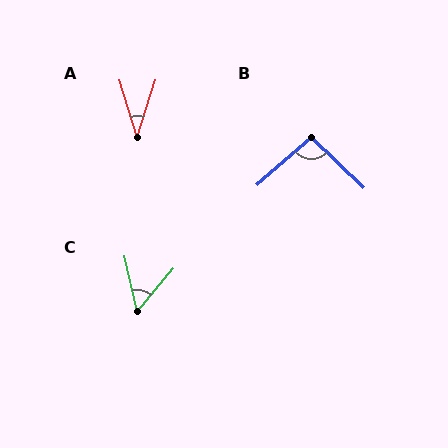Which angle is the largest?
B, at approximately 95 degrees.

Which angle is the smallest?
A, at approximately 35 degrees.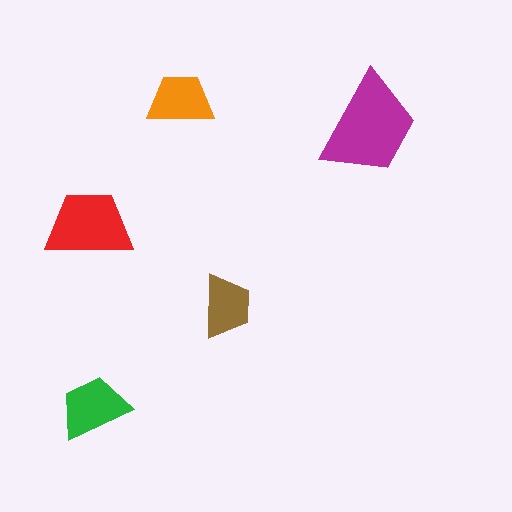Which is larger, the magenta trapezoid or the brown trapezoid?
The magenta one.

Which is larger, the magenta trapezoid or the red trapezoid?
The magenta one.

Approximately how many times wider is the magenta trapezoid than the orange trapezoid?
About 1.5 times wider.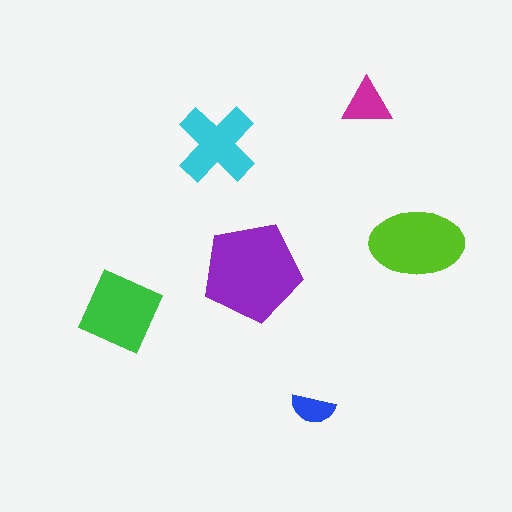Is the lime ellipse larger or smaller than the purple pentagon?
Smaller.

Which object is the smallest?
The blue semicircle.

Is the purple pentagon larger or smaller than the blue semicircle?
Larger.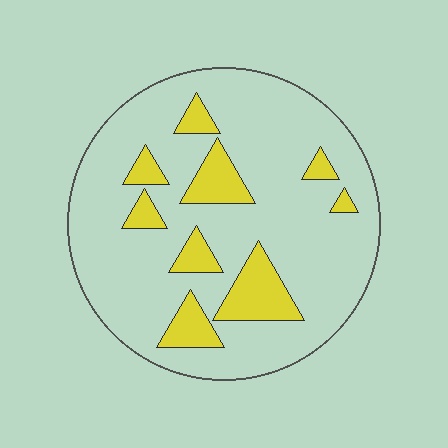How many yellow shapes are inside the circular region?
9.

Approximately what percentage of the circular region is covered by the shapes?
Approximately 20%.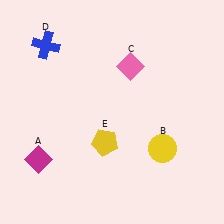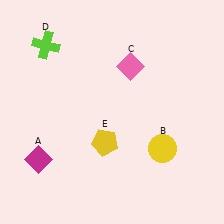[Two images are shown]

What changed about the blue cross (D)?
In Image 1, D is blue. In Image 2, it changed to lime.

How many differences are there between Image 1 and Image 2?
There is 1 difference between the two images.